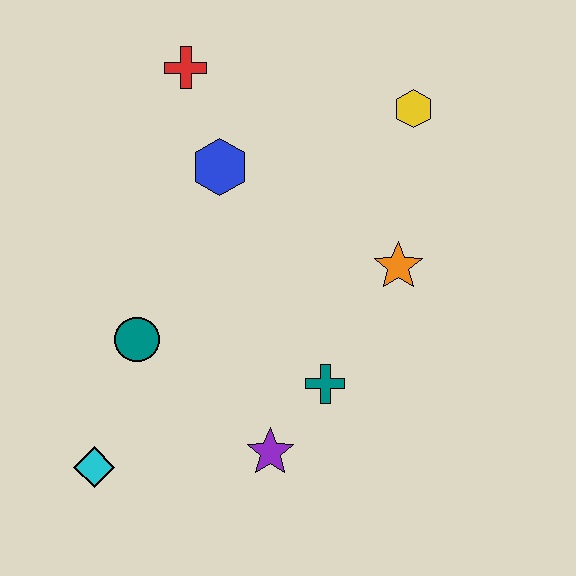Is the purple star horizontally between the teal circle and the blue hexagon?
No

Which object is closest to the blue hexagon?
The red cross is closest to the blue hexagon.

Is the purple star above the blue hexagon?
No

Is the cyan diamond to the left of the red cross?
Yes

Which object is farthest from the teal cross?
The red cross is farthest from the teal cross.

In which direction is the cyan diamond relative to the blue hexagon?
The cyan diamond is below the blue hexagon.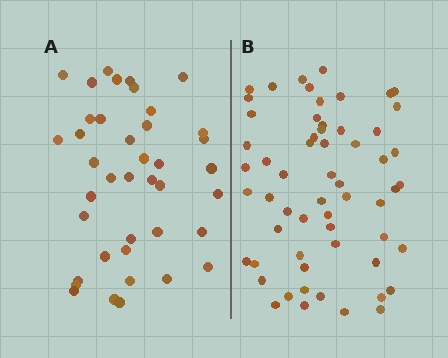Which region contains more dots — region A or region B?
Region B (the right region) has more dots.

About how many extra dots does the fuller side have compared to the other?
Region B has approximately 20 more dots than region A.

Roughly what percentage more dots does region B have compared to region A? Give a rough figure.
About 50% more.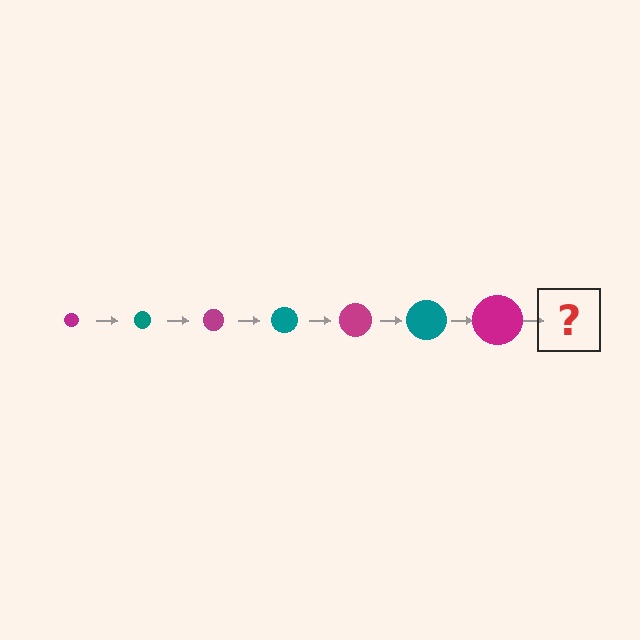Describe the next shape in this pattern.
It should be a teal circle, larger than the previous one.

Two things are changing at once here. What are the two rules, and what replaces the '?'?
The two rules are that the circle grows larger each step and the color cycles through magenta and teal. The '?' should be a teal circle, larger than the previous one.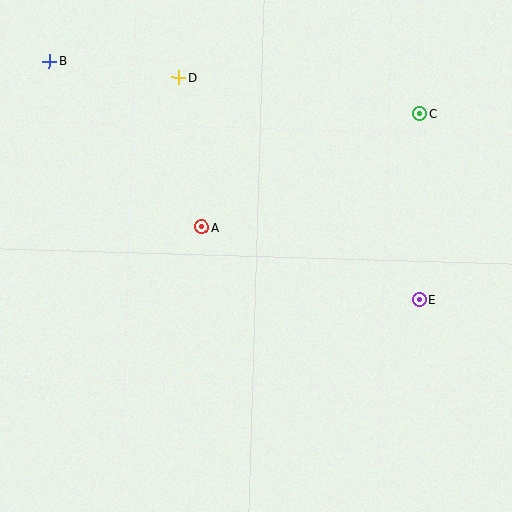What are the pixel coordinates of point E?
Point E is at (419, 299).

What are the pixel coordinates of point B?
Point B is at (50, 61).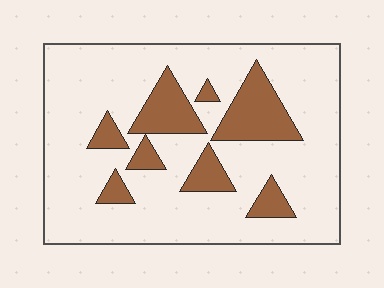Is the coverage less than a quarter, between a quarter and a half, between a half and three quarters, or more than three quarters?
Less than a quarter.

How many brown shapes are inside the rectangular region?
8.